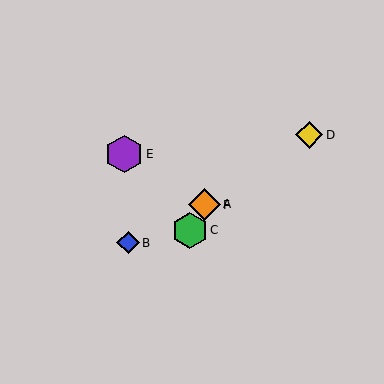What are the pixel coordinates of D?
Object D is at (309, 135).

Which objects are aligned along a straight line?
Objects A, C, F are aligned along a straight line.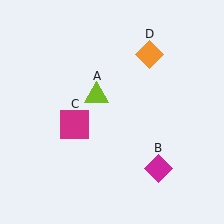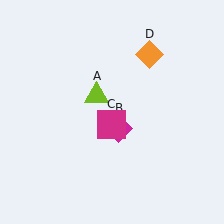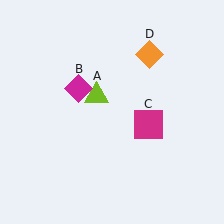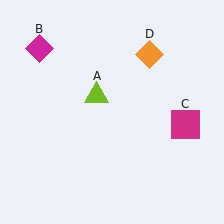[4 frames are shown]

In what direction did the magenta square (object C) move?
The magenta square (object C) moved right.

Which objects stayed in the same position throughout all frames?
Lime triangle (object A) and orange diamond (object D) remained stationary.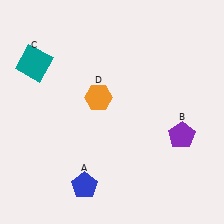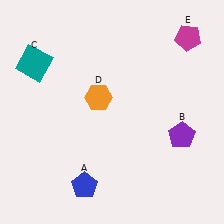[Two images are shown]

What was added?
A magenta pentagon (E) was added in Image 2.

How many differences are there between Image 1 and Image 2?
There is 1 difference between the two images.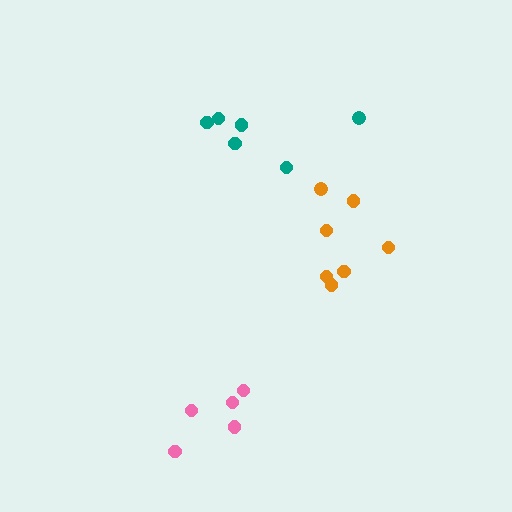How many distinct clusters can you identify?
There are 3 distinct clusters.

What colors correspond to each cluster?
The clusters are colored: orange, pink, teal.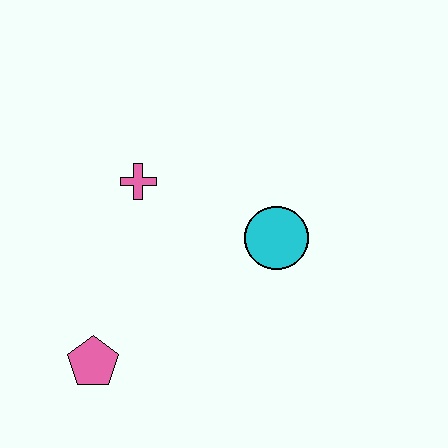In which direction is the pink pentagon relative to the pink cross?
The pink pentagon is below the pink cross.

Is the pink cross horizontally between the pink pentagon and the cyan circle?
Yes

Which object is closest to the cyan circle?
The pink cross is closest to the cyan circle.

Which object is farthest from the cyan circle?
The pink pentagon is farthest from the cyan circle.